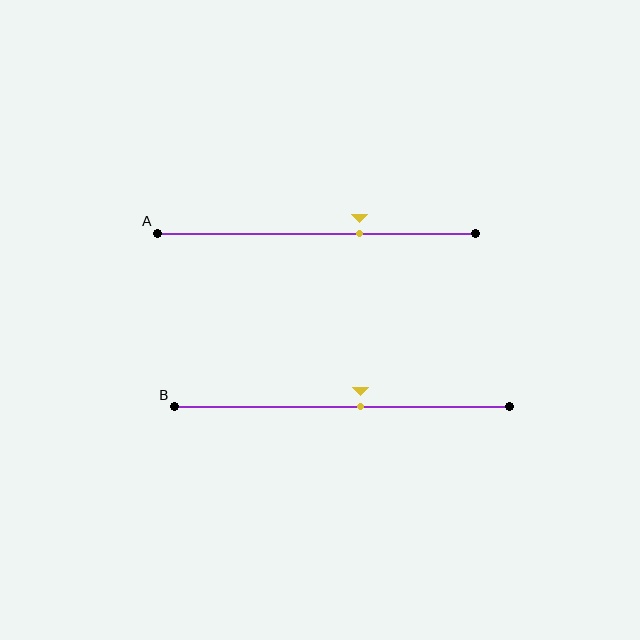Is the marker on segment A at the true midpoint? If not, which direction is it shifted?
No, the marker on segment A is shifted to the right by about 13% of the segment length.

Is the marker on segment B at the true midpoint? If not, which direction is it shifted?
No, the marker on segment B is shifted to the right by about 5% of the segment length.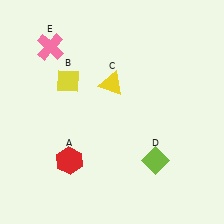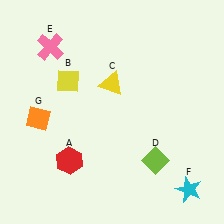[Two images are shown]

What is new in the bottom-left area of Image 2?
An orange diamond (G) was added in the bottom-left area of Image 2.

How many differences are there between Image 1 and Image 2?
There are 2 differences between the two images.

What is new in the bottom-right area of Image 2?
A cyan star (F) was added in the bottom-right area of Image 2.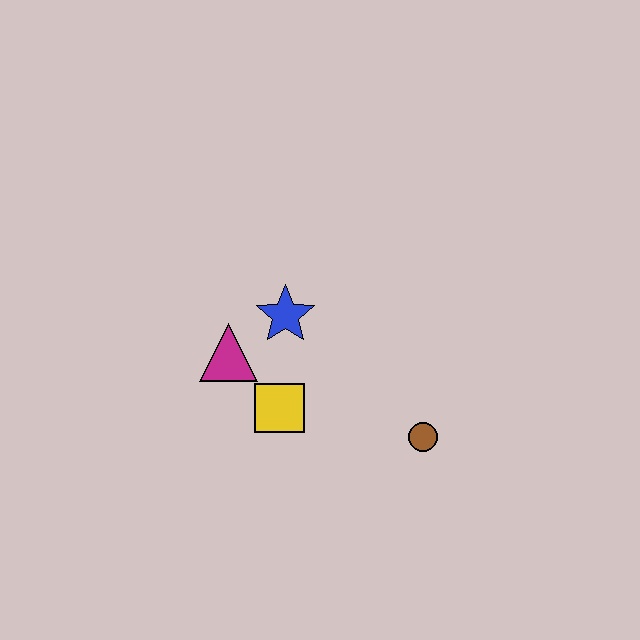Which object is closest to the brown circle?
The yellow square is closest to the brown circle.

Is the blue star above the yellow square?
Yes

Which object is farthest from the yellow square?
The brown circle is farthest from the yellow square.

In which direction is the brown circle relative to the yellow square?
The brown circle is to the right of the yellow square.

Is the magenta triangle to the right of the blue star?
No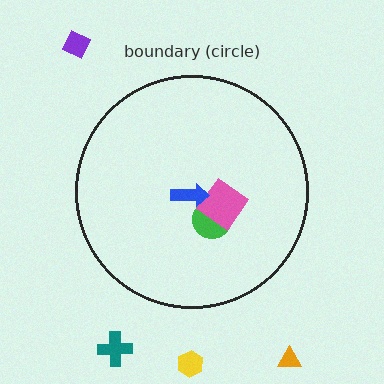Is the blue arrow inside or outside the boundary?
Inside.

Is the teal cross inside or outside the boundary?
Outside.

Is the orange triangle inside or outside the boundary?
Outside.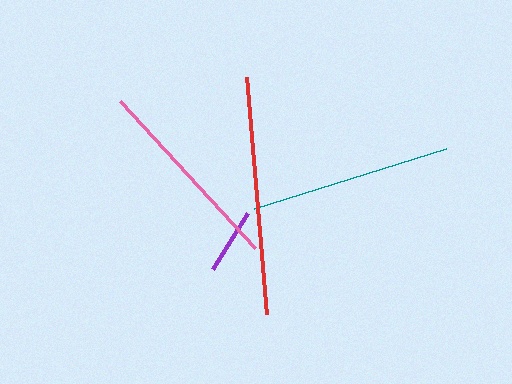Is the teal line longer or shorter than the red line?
The red line is longer than the teal line.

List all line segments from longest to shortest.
From longest to shortest: red, teal, pink, purple.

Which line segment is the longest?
The red line is the longest at approximately 238 pixels.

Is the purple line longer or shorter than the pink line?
The pink line is longer than the purple line.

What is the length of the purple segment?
The purple segment is approximately 66 pixels long.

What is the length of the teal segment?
The teal segment is approximately 201 pixels long.